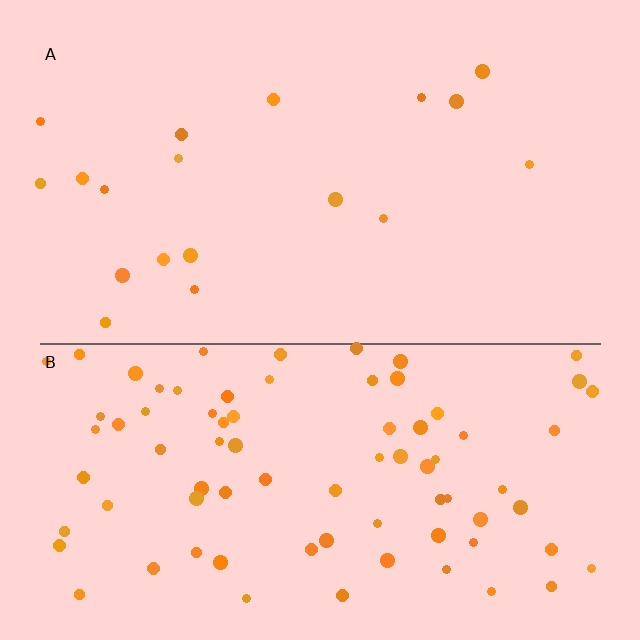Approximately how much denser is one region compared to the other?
Approximately 4.3× — region B over region A.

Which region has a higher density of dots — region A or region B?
B (the bottom).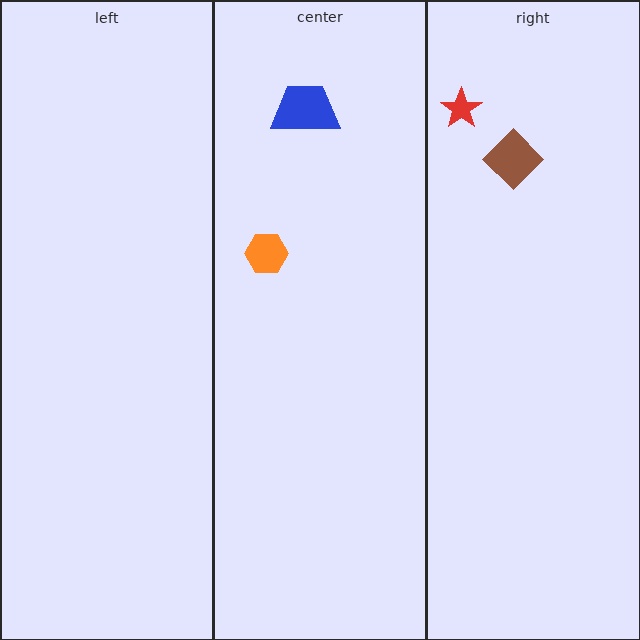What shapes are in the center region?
The blue trapezoid, the orange hexagon.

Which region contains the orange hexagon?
The center region.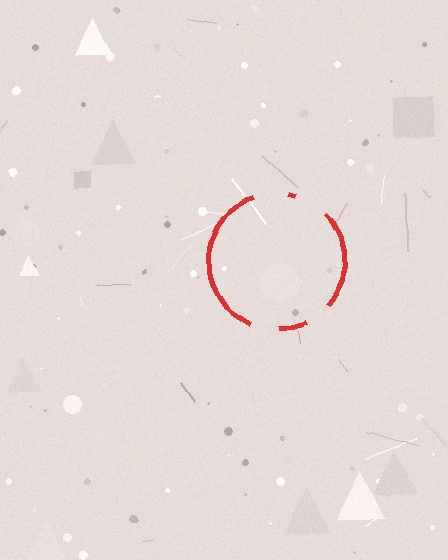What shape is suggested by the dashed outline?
The dashed outline suggests a circle.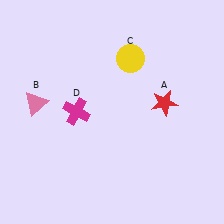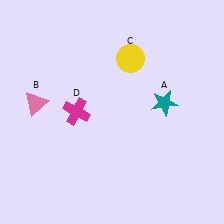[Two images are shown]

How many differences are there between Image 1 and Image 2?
There is 1 difference between the two images.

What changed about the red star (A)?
In Image 1, A is red. In Image 2, it changed to teal.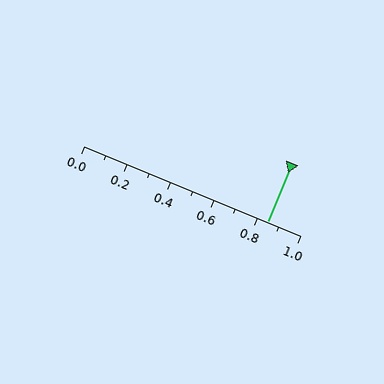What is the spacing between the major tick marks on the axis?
The major ticks are spaced 0.2 apart.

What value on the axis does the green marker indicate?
The marker indicates approximately 0.85.